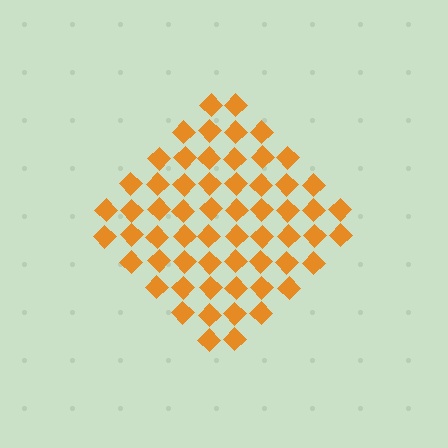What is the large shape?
The large shape is a diamond.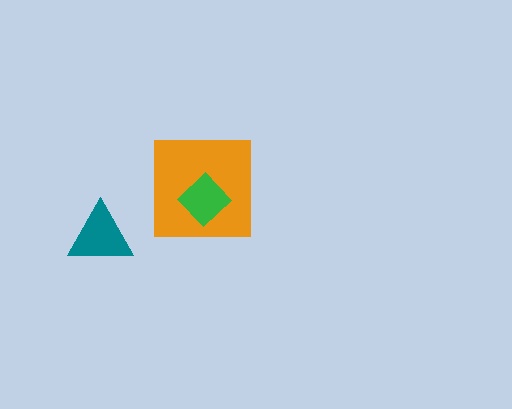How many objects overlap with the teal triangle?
0 objects overlap with the teal triangle.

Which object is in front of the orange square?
The green diamond is in front of the orange square.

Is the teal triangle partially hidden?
No, no other shape covers it.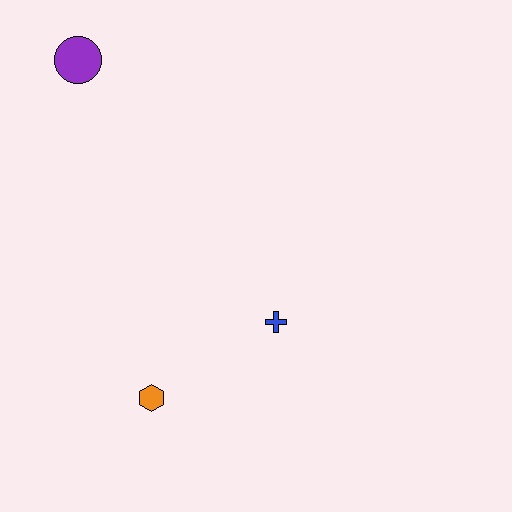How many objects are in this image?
There are 3 objects.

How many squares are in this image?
There are no squares.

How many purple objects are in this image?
There is 1 purple object.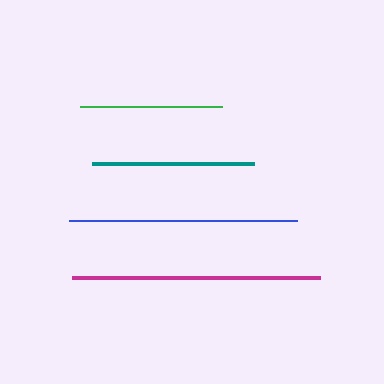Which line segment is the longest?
The magenta line is the longest at approximately 248 pixels.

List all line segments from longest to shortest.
From longest to shortest: magenta, blue, teal, green.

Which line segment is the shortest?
The green line is the shortest at approximately 142 pixels.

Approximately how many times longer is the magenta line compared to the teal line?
The magenta line is approximately 1.5 times the length of the teal line.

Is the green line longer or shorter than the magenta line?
The magenta line is longer than the green line.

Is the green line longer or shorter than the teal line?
The teal line is longer than the green line.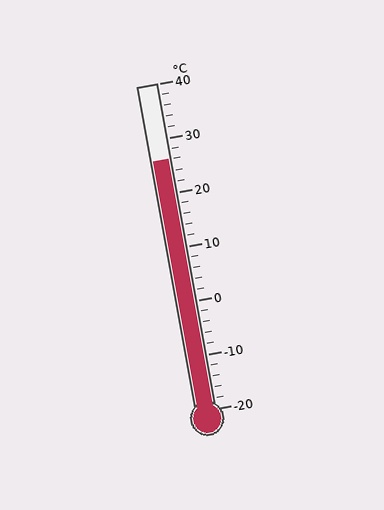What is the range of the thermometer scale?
The thermometer scale ranges from -20°C to 40°C.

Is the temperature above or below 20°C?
The temperature is above 20°C.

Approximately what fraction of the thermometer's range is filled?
The thermometer is filled to approximately 75% of its range.